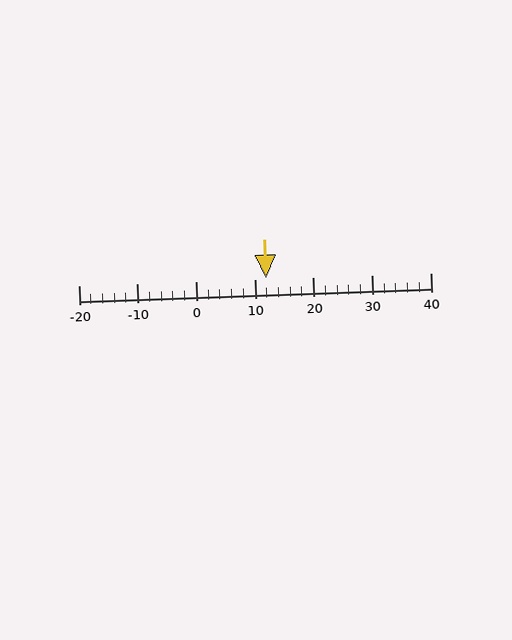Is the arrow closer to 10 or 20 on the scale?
The arrow is closer to 10.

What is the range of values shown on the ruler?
The ruler shows values from -20 to 40.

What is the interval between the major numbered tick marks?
The major tick marks are spaced 10 units apart.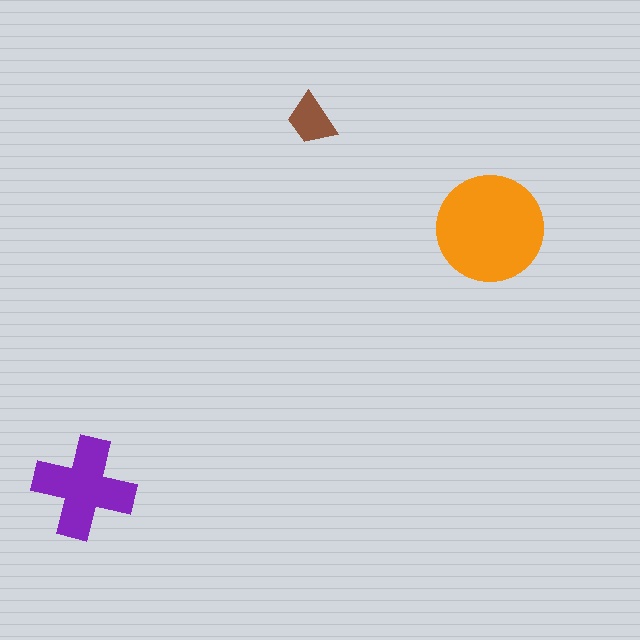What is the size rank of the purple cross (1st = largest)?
2nd.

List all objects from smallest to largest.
The brown trapezoid, the purple cross, the orange circle.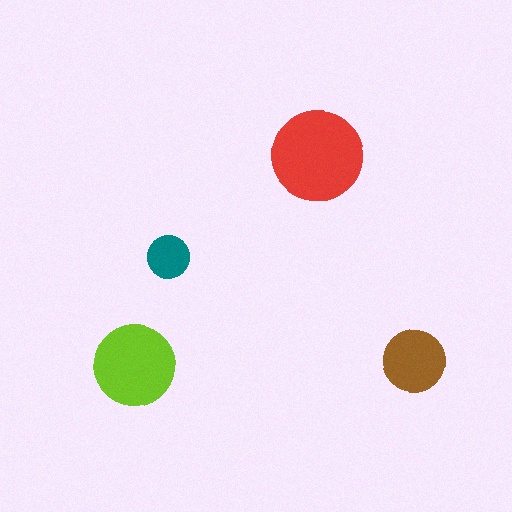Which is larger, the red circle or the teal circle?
The red one.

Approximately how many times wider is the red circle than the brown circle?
About 1.5 times wider.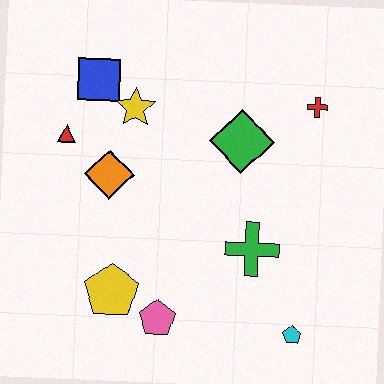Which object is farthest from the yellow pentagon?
The red cross is farthest from the yellow pentagon.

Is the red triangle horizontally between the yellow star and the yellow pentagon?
No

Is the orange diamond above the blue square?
No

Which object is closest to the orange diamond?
The red triangle is closest to the orange diamond.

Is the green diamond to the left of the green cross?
Yes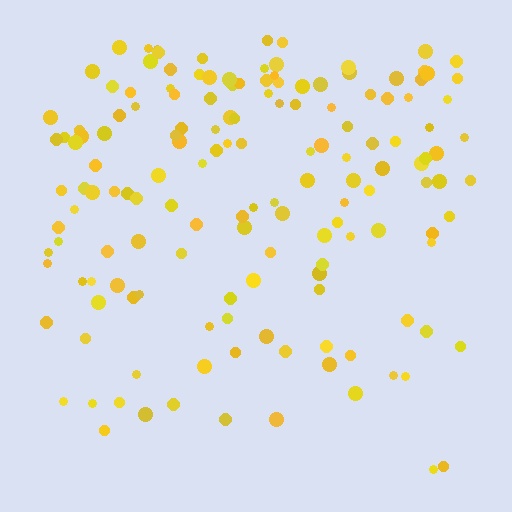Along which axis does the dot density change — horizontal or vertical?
Vertical.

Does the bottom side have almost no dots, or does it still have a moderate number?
Still a moderate number, just noticeably fewer than the top.